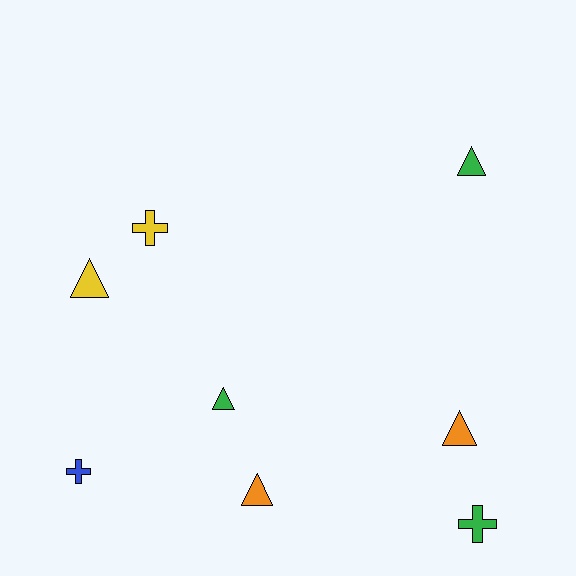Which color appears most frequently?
Green, with 3 objects.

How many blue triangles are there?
There are no blue triangles.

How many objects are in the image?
There are 8 objects.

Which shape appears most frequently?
Triangle, with 5 objects.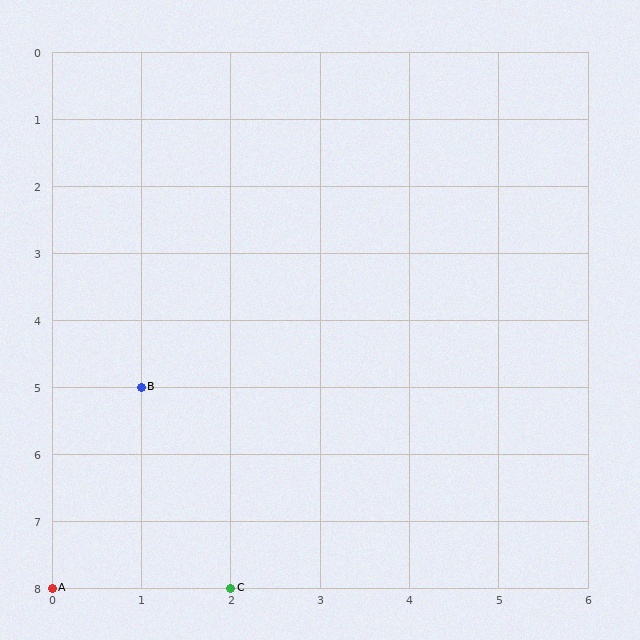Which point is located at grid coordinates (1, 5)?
Point B is at (1, 5).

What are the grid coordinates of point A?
Point A is at grid coordinates (0, 8).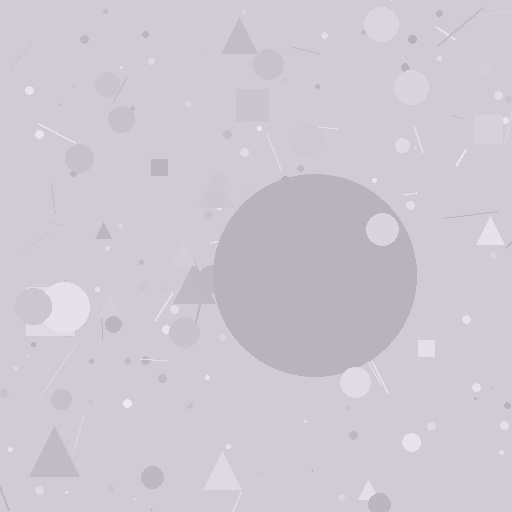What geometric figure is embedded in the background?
A circle is embedded in the background.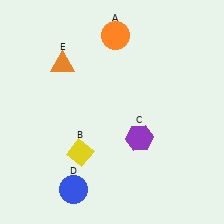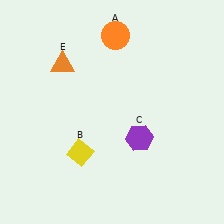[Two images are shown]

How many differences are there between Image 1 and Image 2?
There is 1 difference between the two images.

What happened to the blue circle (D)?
The blue circle (D) was removed in Image 2. It was in the bottom-left area of Image 1.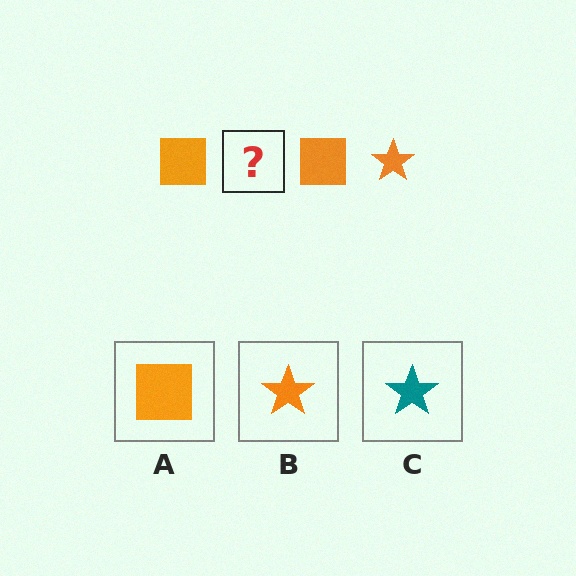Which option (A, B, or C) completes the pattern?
B.